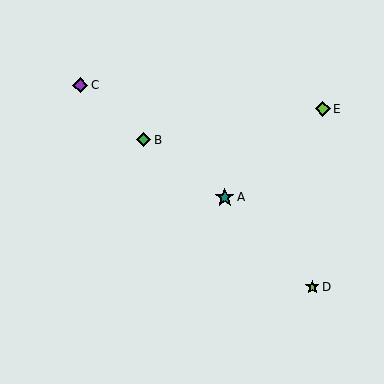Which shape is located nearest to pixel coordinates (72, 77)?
The purple diamond (labeled C) at (80, 85) is nearest to that location.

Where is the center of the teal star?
The center of the teal star is at (225, 197).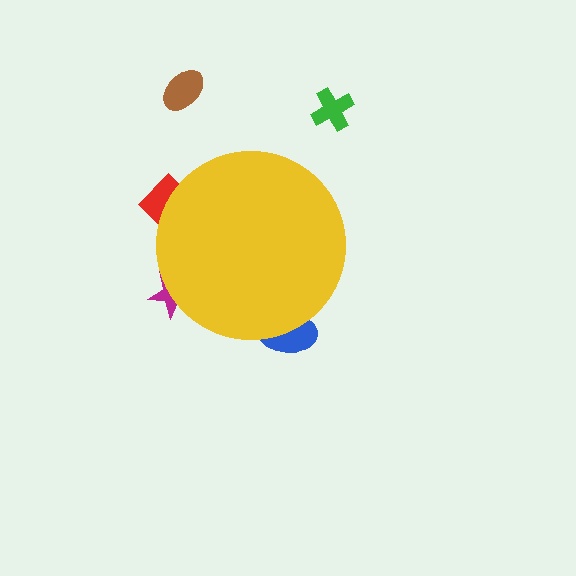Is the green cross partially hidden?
No, the green cross is fully visible.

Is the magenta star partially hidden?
Yes, the magenta star is partially hidden behind the yellow circle.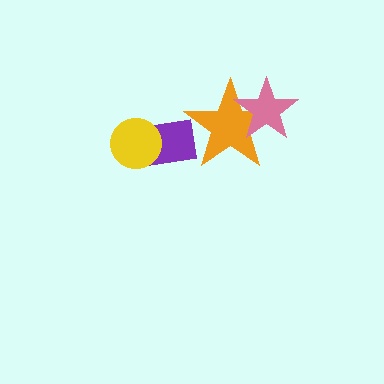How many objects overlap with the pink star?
1 object overlaps with the pink star.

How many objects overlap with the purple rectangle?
2 objects overlap with the purple rectangle.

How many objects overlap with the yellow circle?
1 object overlaps with the yellow circle.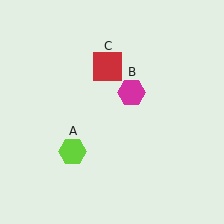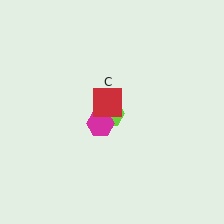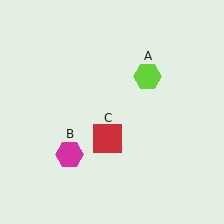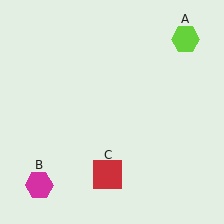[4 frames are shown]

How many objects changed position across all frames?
3 objects changed position: lime hexagon (object A), magenta hexagon (object B), red square (object C).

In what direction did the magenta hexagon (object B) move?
The magenta hexagon (object B) moved down and to the left.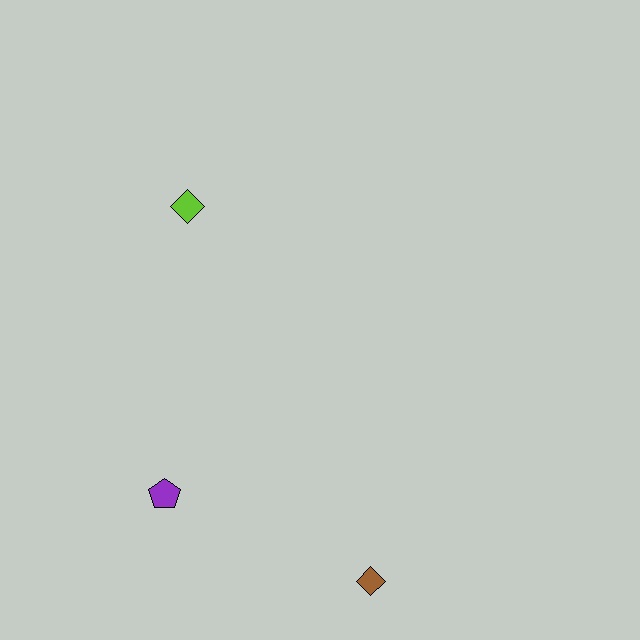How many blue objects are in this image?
There are no blue objects.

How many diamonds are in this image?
There are 2 diamonds.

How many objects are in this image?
There are 3 objects.